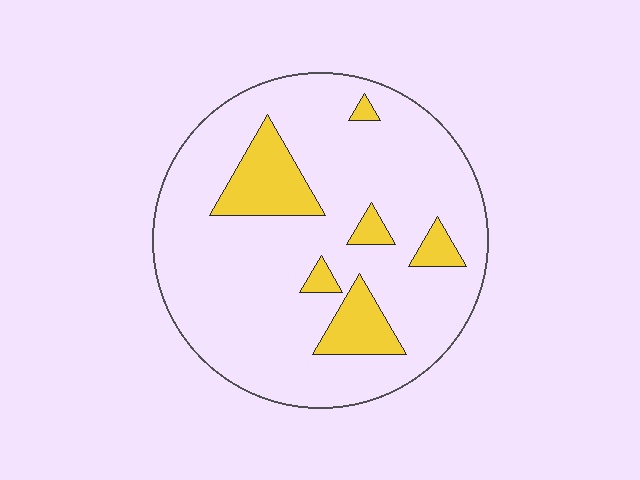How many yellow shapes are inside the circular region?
6.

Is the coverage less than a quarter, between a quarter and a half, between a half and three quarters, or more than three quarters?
Less than a quarter.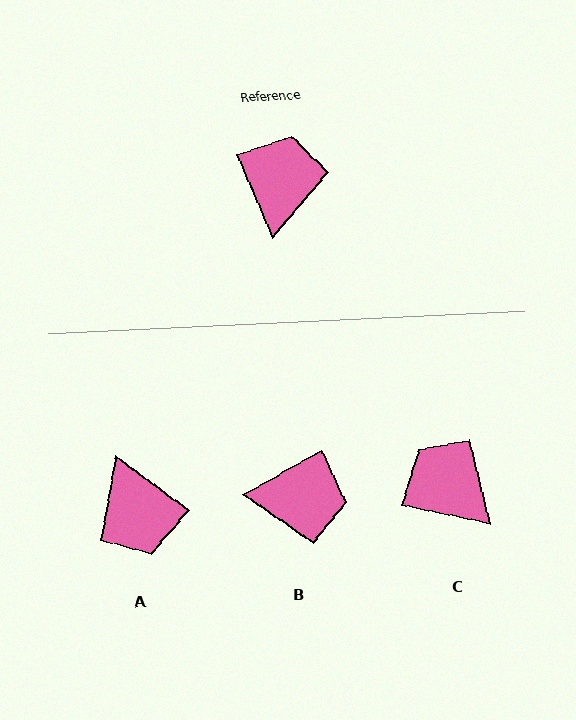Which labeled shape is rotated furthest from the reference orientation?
A, about 150 degrees away.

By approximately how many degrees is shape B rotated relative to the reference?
Approximately 84 degrees clockwise.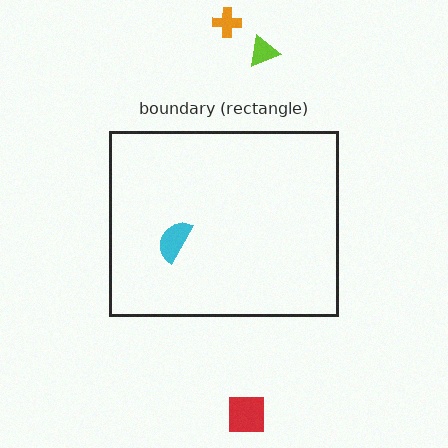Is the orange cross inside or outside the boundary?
Outside.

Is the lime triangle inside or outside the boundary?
Outside.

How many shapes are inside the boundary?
1 inside, 3 outside.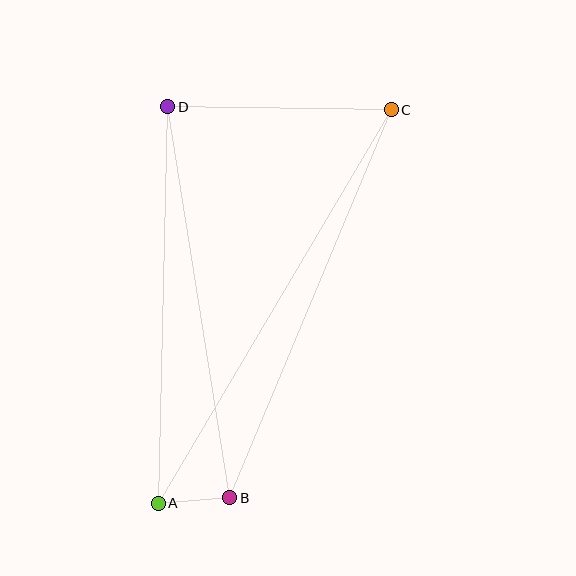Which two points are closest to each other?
Points A and B are closest to each other.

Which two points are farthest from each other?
Points A and C are farthest from each other.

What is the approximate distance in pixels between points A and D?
The distance between A and D is approximately 397 pixels.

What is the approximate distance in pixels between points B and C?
The distance between B and C is approximately 420 pixels.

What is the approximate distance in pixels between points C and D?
The distance between C and D is approximately 223 pixels.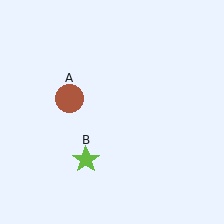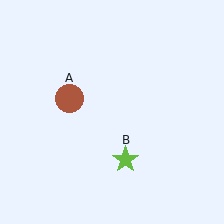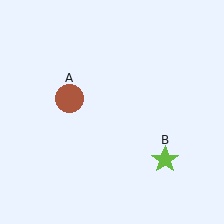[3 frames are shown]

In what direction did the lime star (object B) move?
The lime star (object B) moved right.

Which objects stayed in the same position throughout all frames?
Brown circle (object A) remained stationary.